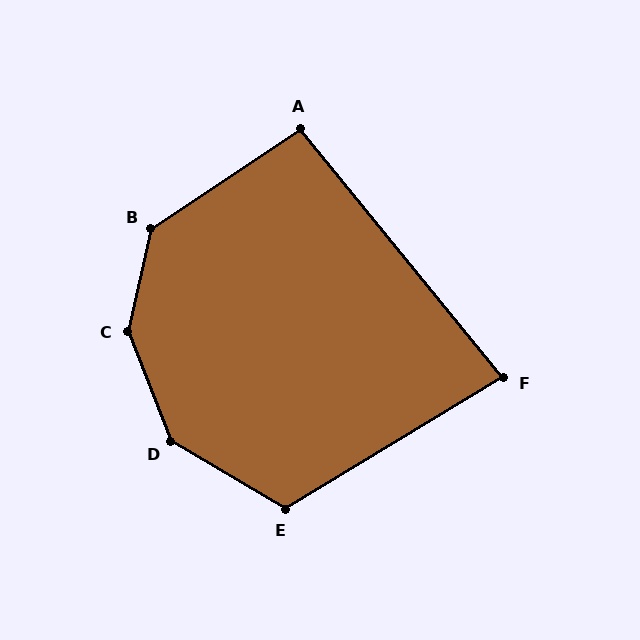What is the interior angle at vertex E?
Approximately 118 degrees (obtuse).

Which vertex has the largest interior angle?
C, at approximately 146 degrees.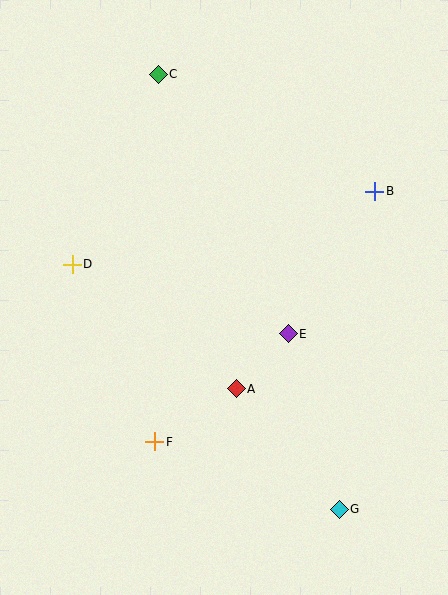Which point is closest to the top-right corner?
Point B is closest to the top-right corner.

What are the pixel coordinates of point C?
Point C is at (158, 74).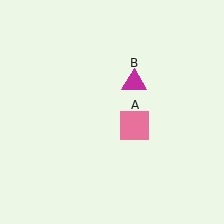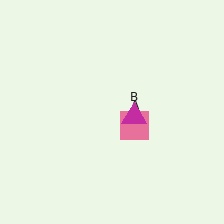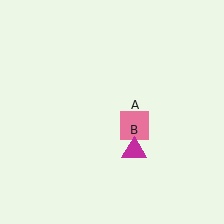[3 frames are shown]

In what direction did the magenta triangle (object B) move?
The magenta triangle (object B) moved down.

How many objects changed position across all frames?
1 object changed position: magenta triangle (object B).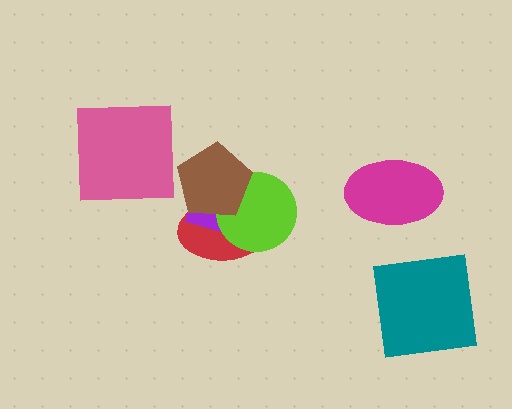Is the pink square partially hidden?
No, no other shape covers it.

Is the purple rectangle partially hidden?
Yes, it is partially covered by another shape.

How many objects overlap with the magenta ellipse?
0 objects overlap with the magenta ellipse.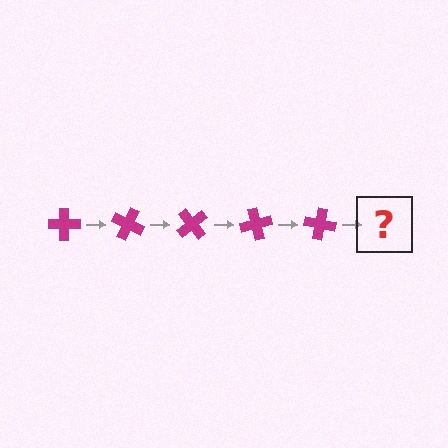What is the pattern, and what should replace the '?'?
The pattern is that the cross rotates 25 degrees each step. The '?' should be a magenta cross rotated 125 degrees.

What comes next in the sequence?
The next element should be a magenta cross rotated 125 degrees.